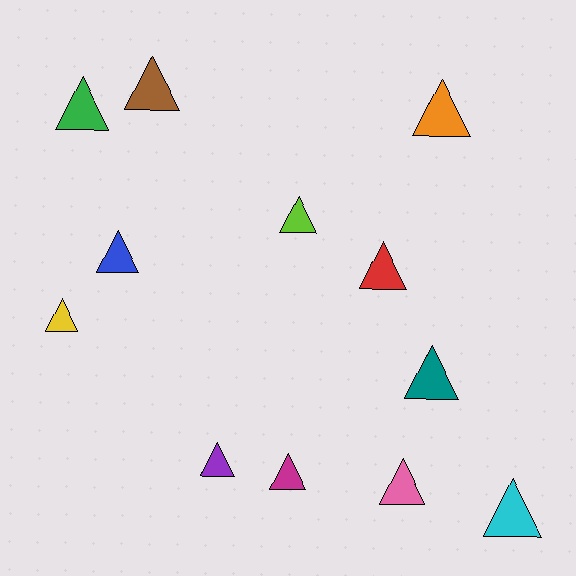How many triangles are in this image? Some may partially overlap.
There are 12 triangles.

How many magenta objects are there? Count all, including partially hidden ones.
There is 1 magenta object.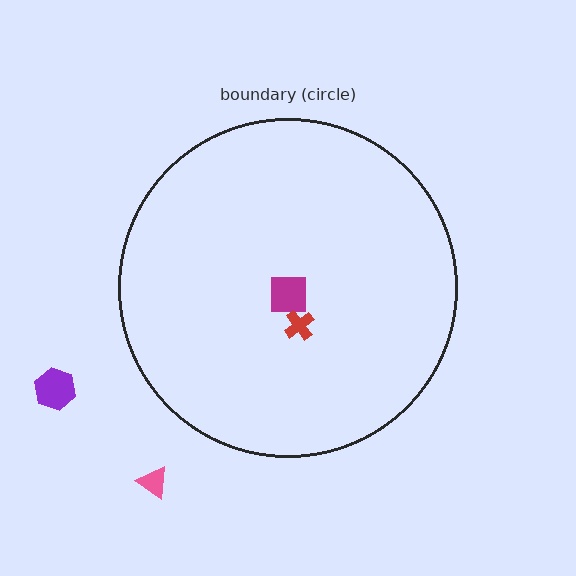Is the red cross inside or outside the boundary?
Inside.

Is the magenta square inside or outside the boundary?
Inside.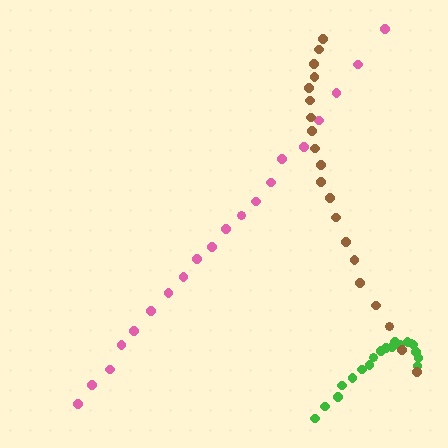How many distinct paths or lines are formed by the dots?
There are 3 distinct paths.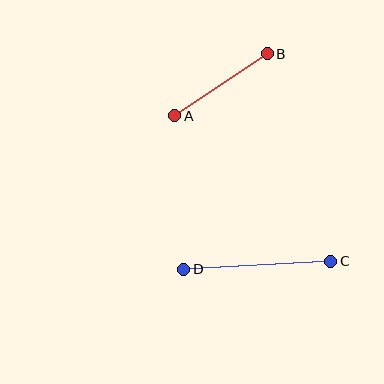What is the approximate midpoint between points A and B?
The midpoint is at approximately (221, 85) pixels.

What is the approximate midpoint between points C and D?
The midpoint is at approximately (257, 265) pixels.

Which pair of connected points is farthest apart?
Points C and D are farthest apart.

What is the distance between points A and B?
The distance is approximately 111 pixels.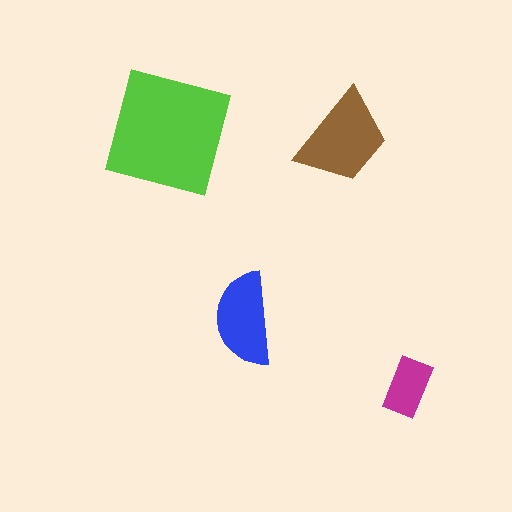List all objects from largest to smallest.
The lime square, the brown trapezoid, the blue semicircle, the magenta rectangle.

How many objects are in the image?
There are 4 objects in the image.